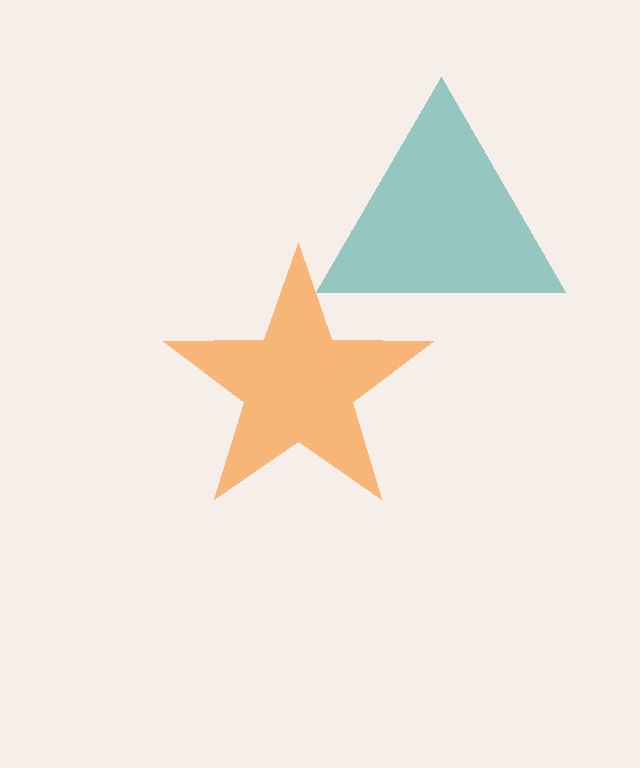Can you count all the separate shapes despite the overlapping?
Yes, there are 2 separate shapes.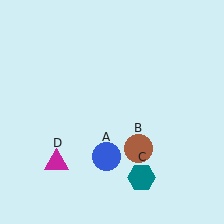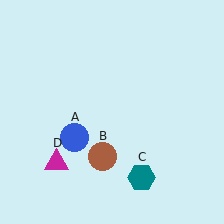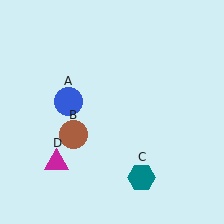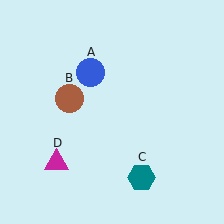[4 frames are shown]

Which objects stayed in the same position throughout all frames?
Teal hexagon (object C) and magenta triangle (object D) remained stationary.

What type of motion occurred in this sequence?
The blue circle (object A), brown circle (object B) rotated clockwise around the center of the scene.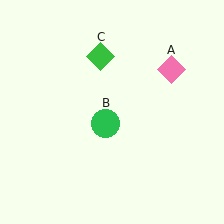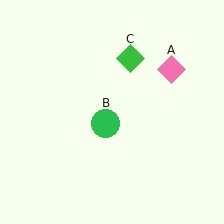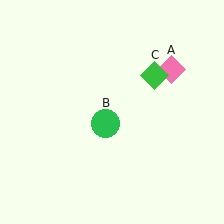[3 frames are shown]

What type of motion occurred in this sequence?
The green diamond (object C) rotated clockwise around the center of the scene.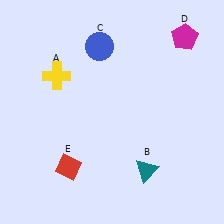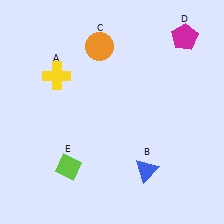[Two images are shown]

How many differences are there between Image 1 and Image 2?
There are 3 differences between the two images.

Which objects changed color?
B changed from teal to blue. C changed from blue to orange. E changed from red to lime.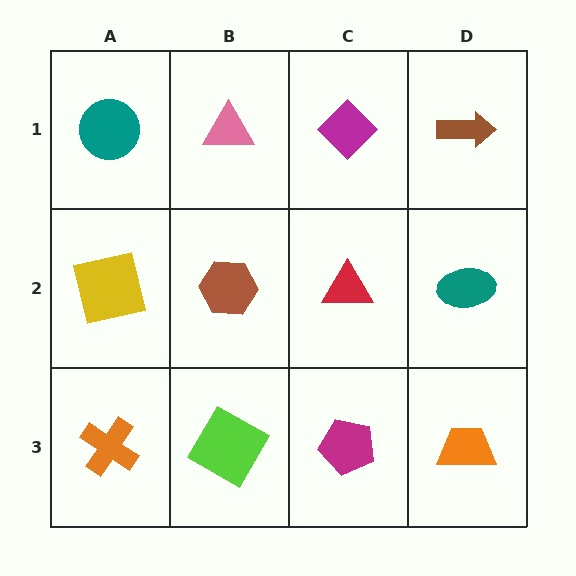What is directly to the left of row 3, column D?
A magenta pentagon.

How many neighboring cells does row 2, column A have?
3.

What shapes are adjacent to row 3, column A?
A yellow square (row 2, column A), a lime diamond (row 3, column B).